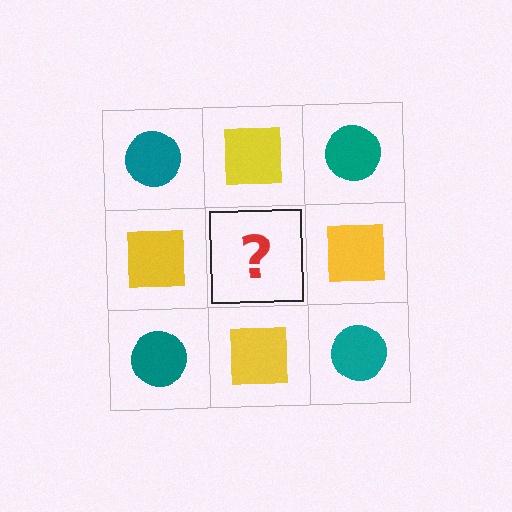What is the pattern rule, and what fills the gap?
The rule is that it alternates teal circle and yellow square in a checkerboard pattern. The gap should be filled with a teal circle.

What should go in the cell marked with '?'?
The missing cell should contain a teal circle.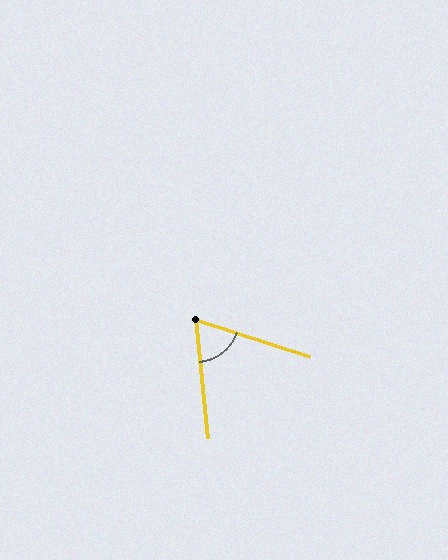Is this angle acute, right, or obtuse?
It is acute.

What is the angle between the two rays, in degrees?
Approximately 66 degrees.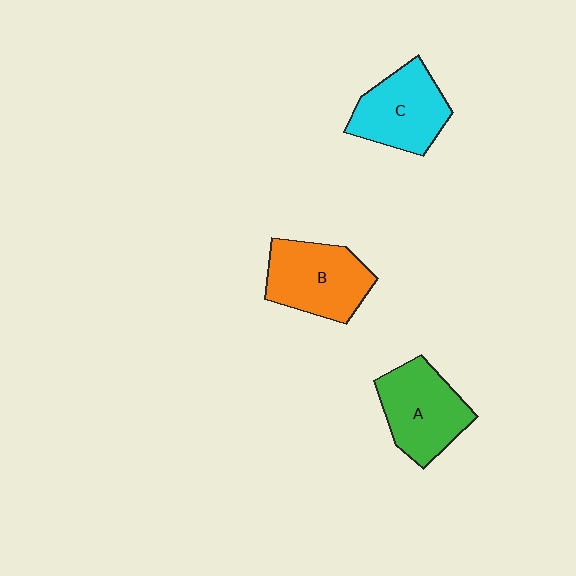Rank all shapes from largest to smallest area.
From largest to smallest: B (orange), A (green), C (cyan).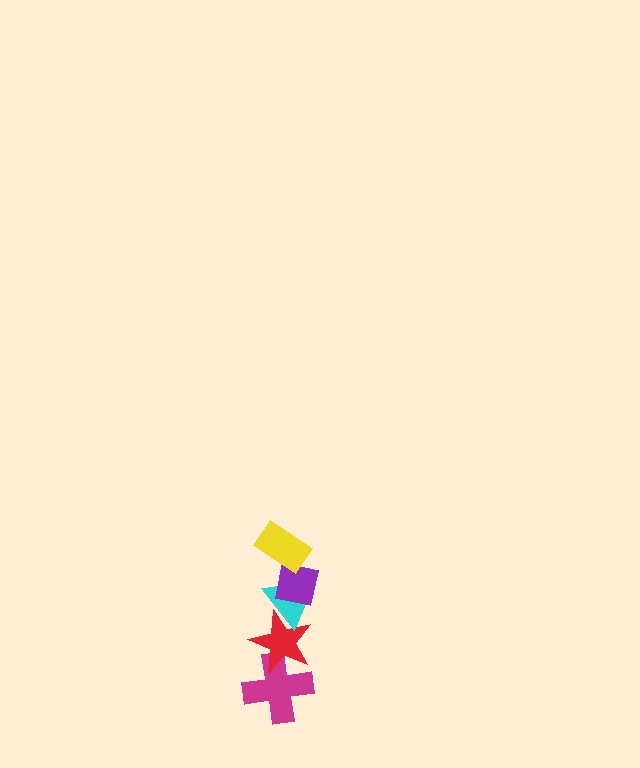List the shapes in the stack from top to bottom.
From top to bottom: the yellow rectangle, the purple square, the cyan triangle, the red star, the magenta cross.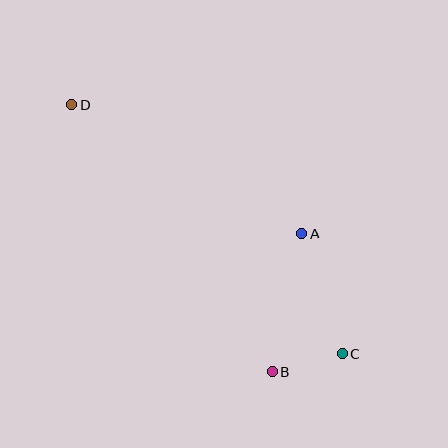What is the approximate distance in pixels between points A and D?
The distance between A and D is approximately 263 pixels.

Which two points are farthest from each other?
Points C and D are farthest from each other.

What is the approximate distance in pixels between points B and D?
The distance between B and D is approximately 334 pixels.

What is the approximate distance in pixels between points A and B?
The distance between A and B is approximately 141 pixels.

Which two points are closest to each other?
Points B and C are closest to each other.